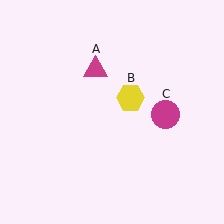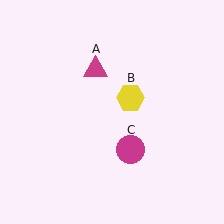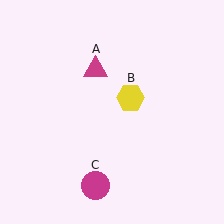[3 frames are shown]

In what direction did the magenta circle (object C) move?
The magenta circle (object C) moved down and to the left.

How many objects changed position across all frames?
1 object changed position: magenta circle (object C).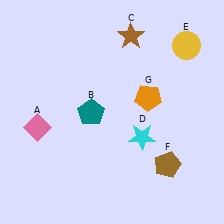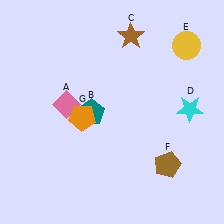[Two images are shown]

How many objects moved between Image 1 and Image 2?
3 objects moved between the two images.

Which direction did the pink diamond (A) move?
The pink diamond (A) moved right.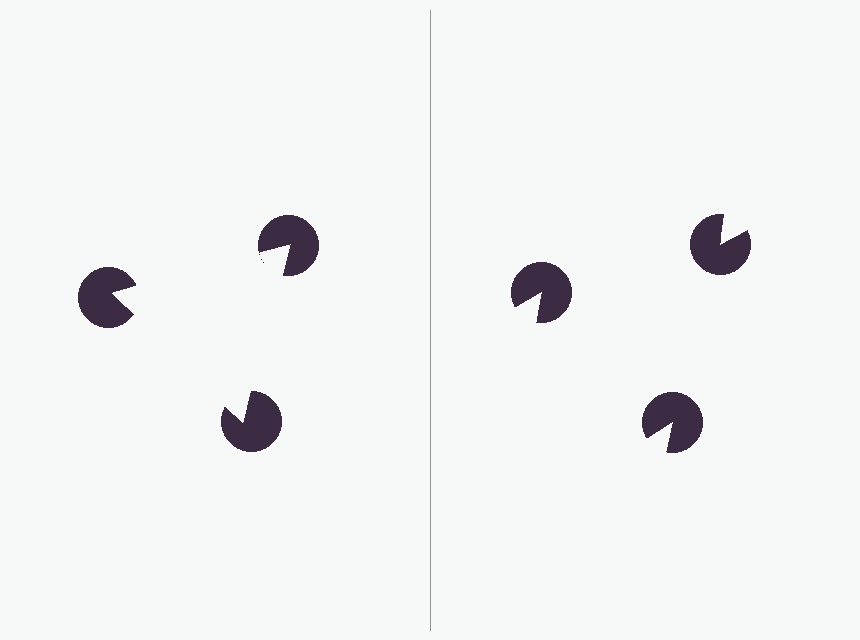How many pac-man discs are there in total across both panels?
6 — 3 on each side.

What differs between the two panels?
The pac-man discs are positioned identically on both sides; only the wedge orientations differ. On the left they align to a triangle; on the right they are misaligned.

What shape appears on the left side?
An illusory triangle.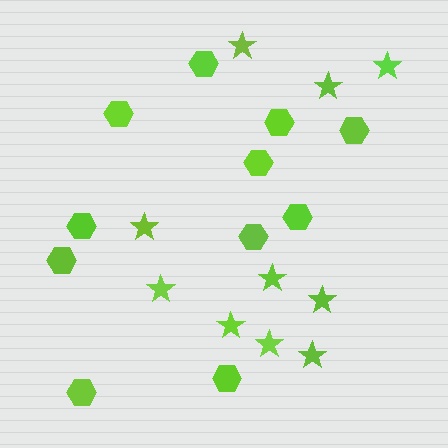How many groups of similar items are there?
There are 2 groups: one group of hexagons (11) and one group of stars (10).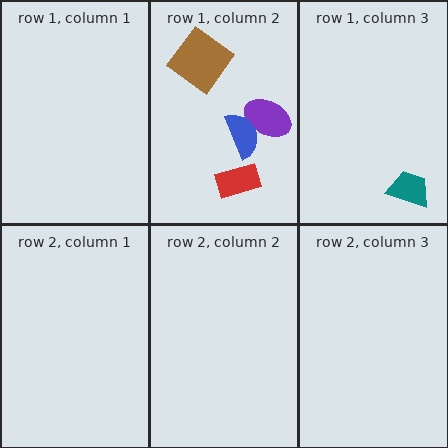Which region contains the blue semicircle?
The row 1, column 2 region.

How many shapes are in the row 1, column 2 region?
4.